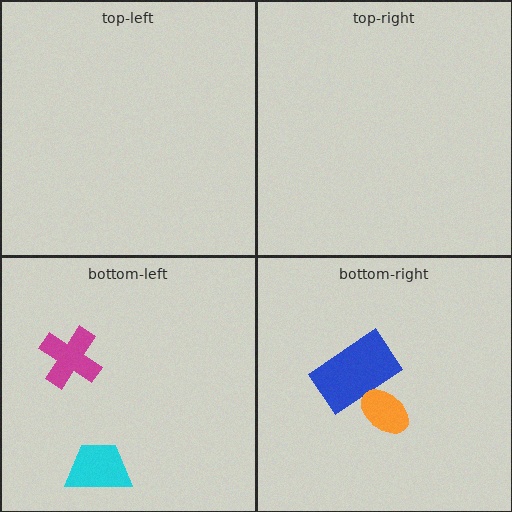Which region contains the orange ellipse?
The bottom-right region.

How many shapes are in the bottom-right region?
2.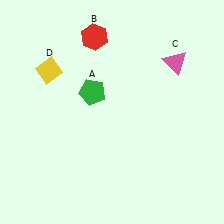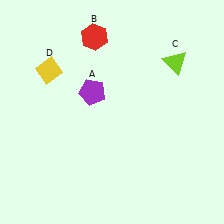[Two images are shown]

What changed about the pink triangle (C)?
In Image 1, C is pink. In Image 2, it changed to lime.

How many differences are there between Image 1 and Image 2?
There are 2 differences between the two images.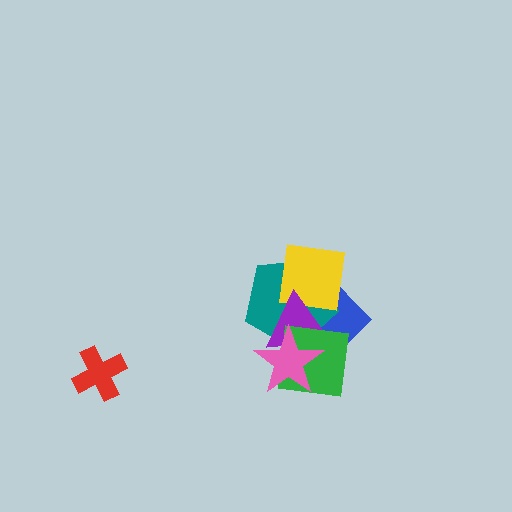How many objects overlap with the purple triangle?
5 objects overlap with the purple triangle.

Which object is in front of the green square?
The pink star is in front of the green square.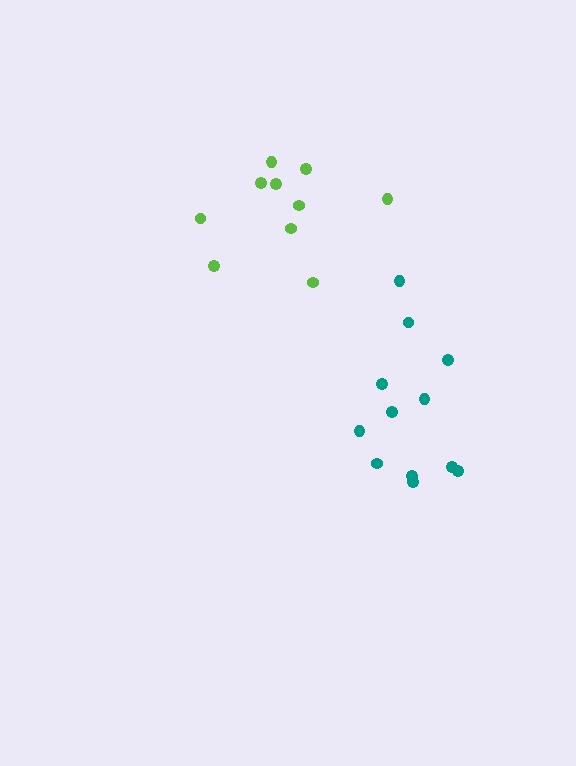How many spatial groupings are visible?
There are 2 spatial groupings.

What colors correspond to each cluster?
The clusters are colored: teal, lime.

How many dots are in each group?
Group 1: 12 dots, Group 2: 10 dots (22 total).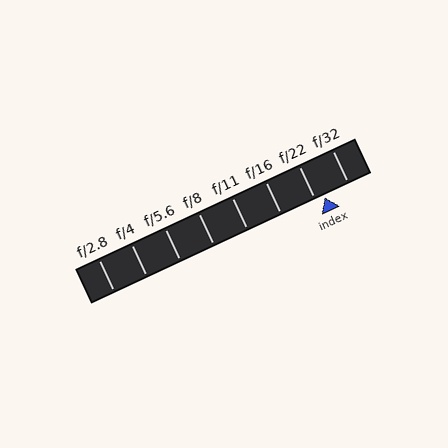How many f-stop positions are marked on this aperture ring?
There are 8 f-stop positions marked.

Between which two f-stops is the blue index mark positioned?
The index mark is between f/22 and f/32.